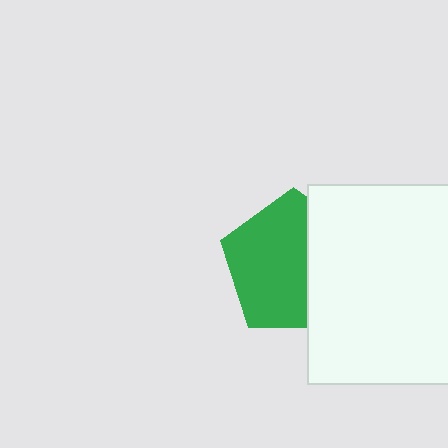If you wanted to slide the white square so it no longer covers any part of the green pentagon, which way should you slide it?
Slide it right — that is the most direct way to separate the two shapes.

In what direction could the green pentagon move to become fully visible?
The green pentagon could move left. That would shift it out from behind the white square entirely.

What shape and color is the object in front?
The object in front is a white square.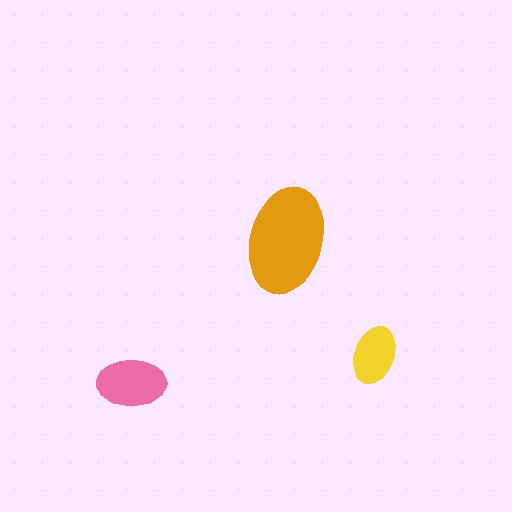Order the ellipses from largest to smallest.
the orange one, the pink one, the yellow one.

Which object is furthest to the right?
The yellow ellipse is rightmost.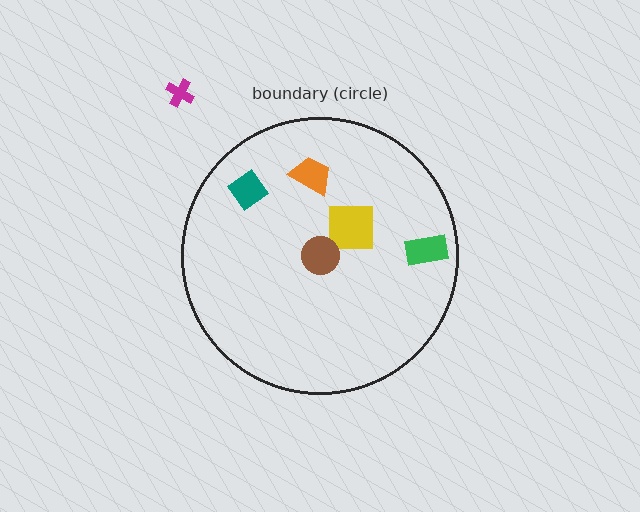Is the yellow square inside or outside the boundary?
Inside.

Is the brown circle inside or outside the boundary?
Inside.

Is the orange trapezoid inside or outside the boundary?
Inside.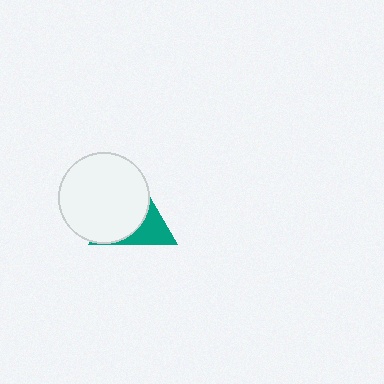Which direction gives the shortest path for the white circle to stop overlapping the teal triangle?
Moving toward the upper-left gives the shortest separation.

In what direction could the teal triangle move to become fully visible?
The teal triangle could move toward the lower-right. That would shift it out from behind the white circle entirely.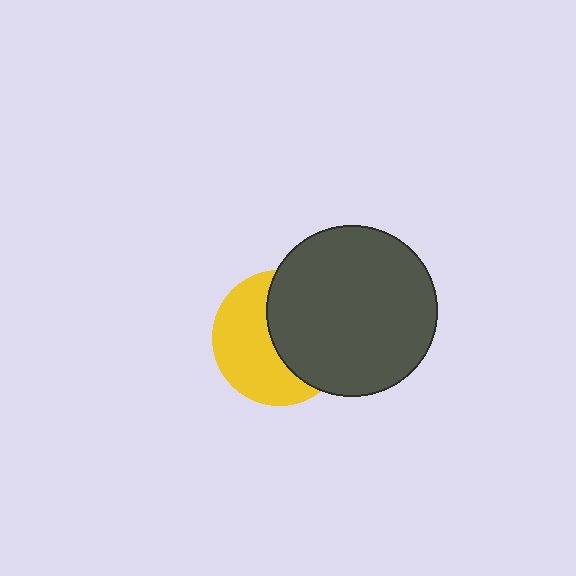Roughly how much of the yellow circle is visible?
About half of it is visible (roughly 51%).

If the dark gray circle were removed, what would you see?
You would see the complete yellow circle.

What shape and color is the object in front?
The object in front is a dark gray circle.